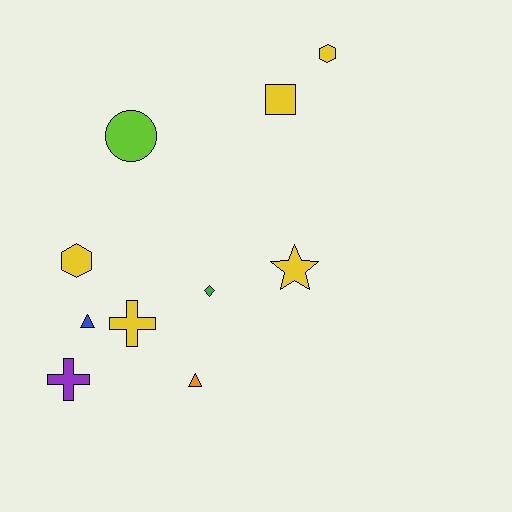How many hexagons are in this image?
There are 2 hexagons.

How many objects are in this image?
There are 10 objects.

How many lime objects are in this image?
There is 1 lime object.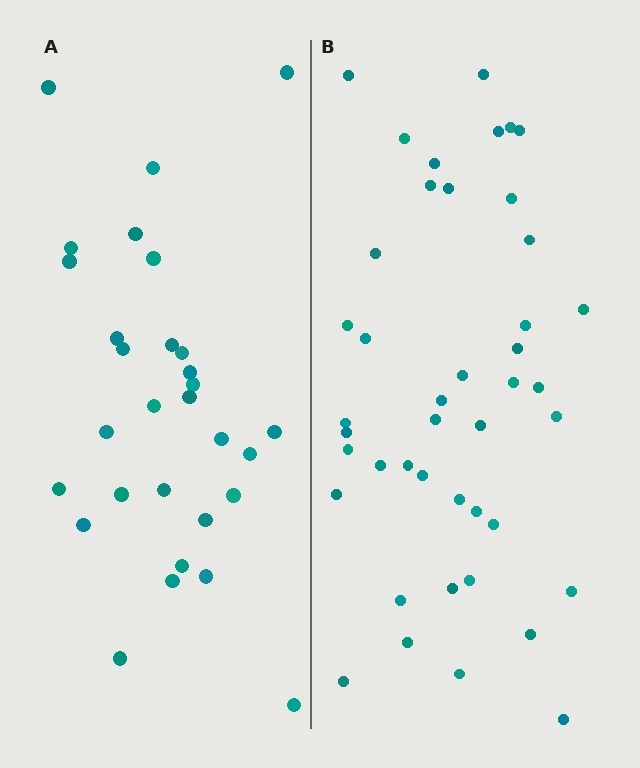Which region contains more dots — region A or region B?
Region B (the right region) has more dots.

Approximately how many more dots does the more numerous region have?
Region B has approximately 15 more dots than region A.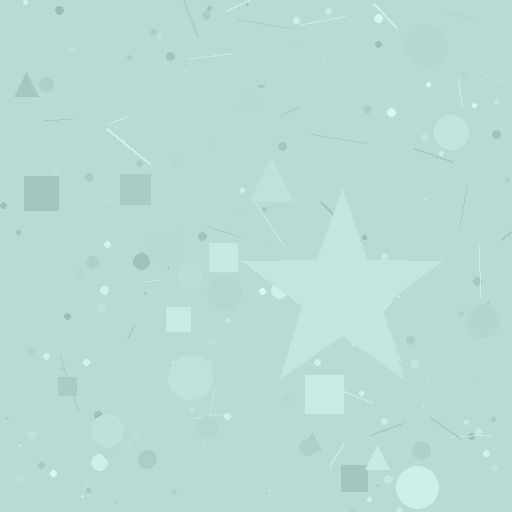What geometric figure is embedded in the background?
A star is embedded in the background.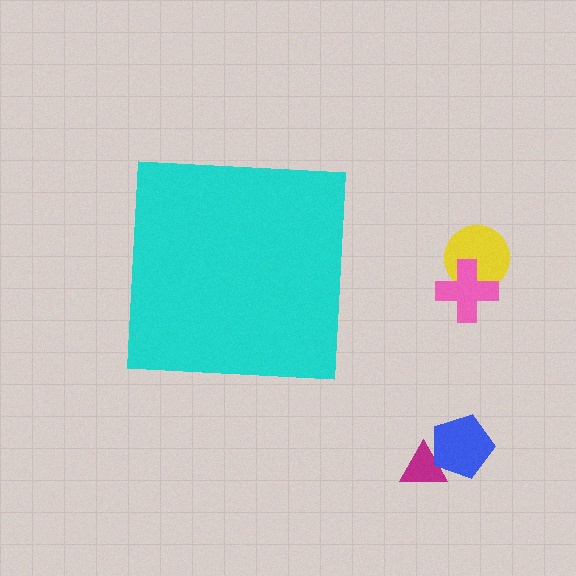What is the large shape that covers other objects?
A cyan square.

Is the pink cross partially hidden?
No, the pink cross is fully visible.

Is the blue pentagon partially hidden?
No, the blue pentagon is fully visible.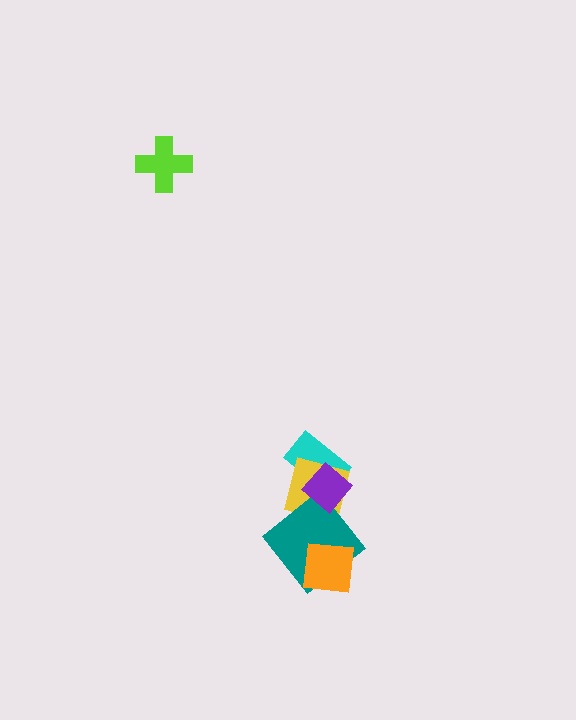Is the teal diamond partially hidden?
Yes, it is partially covered by another shape.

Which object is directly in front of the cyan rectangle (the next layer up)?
The yellow square is directly in front of the cyan rectangle.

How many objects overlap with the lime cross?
0 objects overlap with the lime cross.